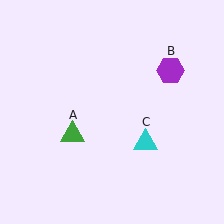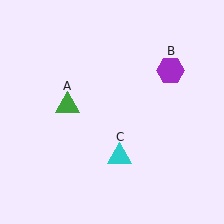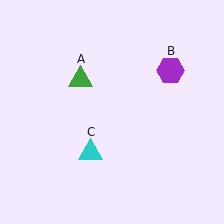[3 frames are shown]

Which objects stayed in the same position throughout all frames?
Purple hexagon (object B) remained stationary.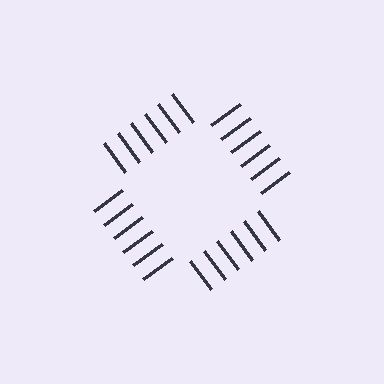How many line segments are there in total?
24 — 6 along each of the 4 edges.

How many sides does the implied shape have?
4 sides — the line-ends trace a square.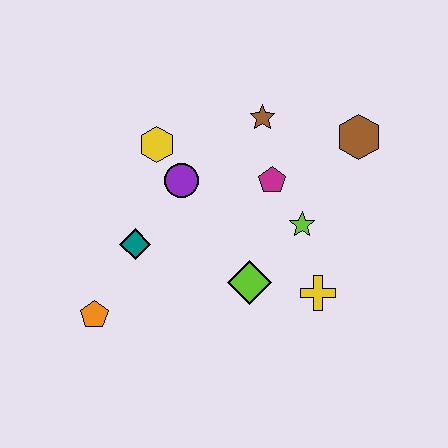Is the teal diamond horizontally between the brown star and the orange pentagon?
Yes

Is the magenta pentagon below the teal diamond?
No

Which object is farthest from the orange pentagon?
The brown hexagon is farthest from the orange pentagon.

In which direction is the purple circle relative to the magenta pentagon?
The purple circle is to the left of the magenta pentagon.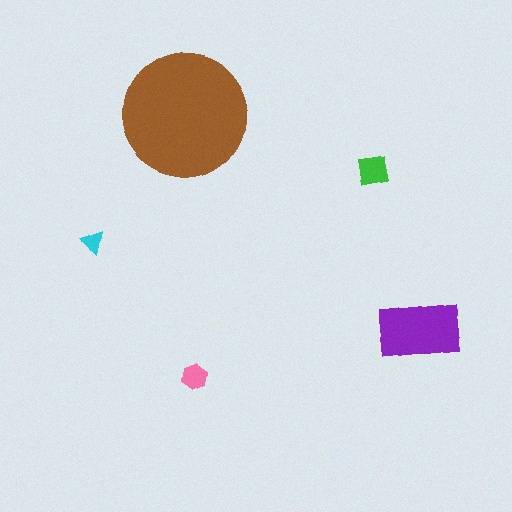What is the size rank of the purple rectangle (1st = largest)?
2nd.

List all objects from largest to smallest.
The brown circle, the purple rectangle, the green square, the pink hexagon, the cyan triangle.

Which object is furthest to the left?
The cyan triangle is leftmost.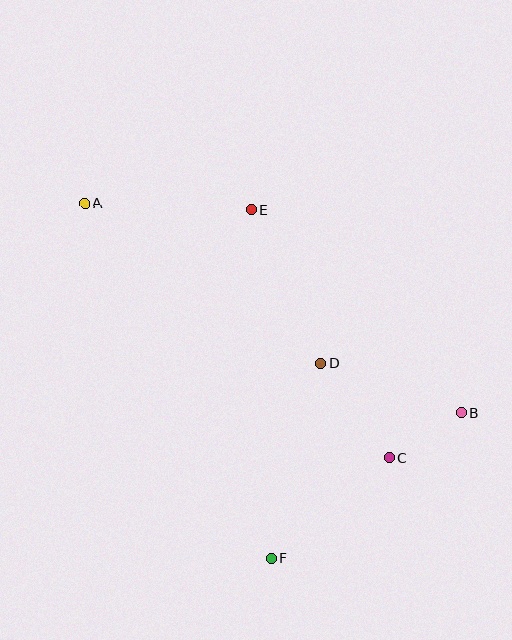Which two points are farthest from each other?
Points A and B are farthest from each other.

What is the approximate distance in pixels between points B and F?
The distance between B and F is approximately 239 pixels.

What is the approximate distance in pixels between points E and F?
The distance between E and F is approximately 349 pixels.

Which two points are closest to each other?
Points B and C are closest to each other.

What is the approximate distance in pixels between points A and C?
The distance between A and C is approximately 396 pixels.